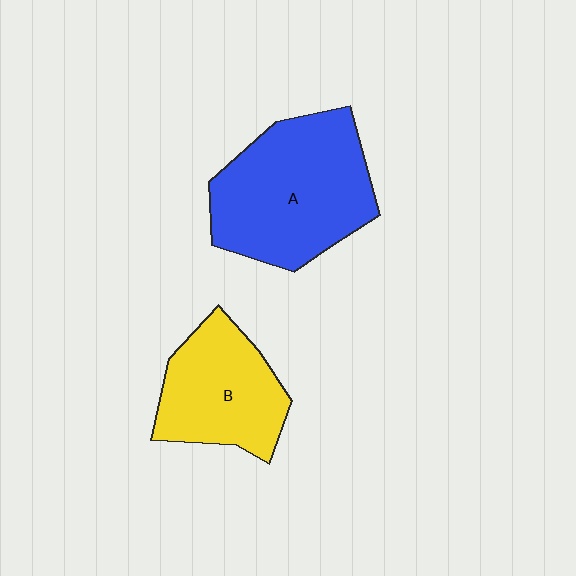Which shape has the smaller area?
Shape B (yellow).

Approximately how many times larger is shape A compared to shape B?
Approximately 1.5 times.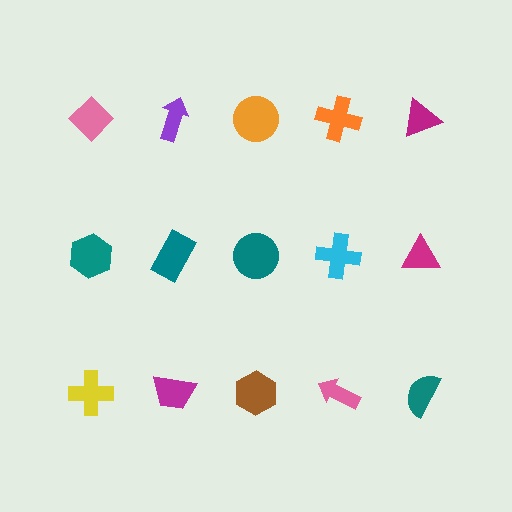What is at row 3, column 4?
A pink arrow.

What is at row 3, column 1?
A yellow cross.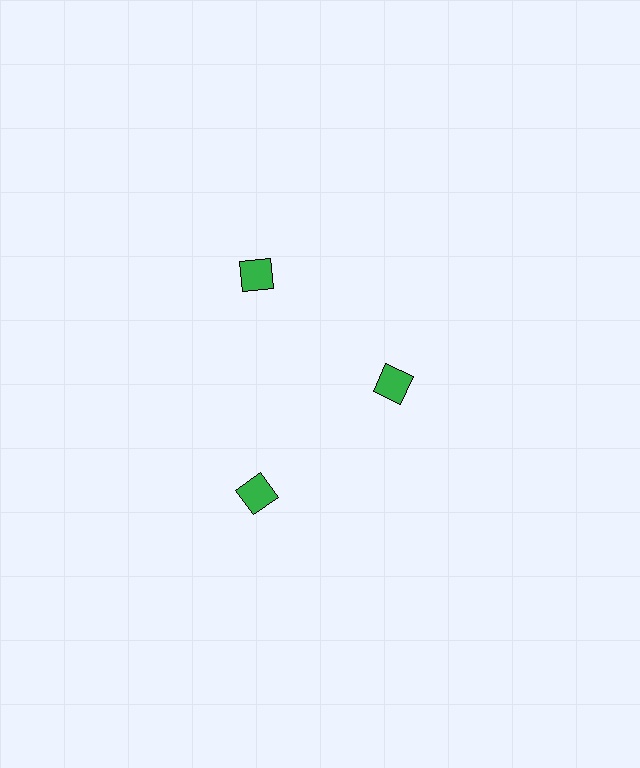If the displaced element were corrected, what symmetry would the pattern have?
It would have 3-fold rotational symmetry — the pattern would map onto itself every 120 degrees.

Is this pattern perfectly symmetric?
No. The 3 green diamonds are arranged in a ring, but one element near the 3 o'clock position is pulled inward toward the center, breaking the 3-fold rotational symmetry.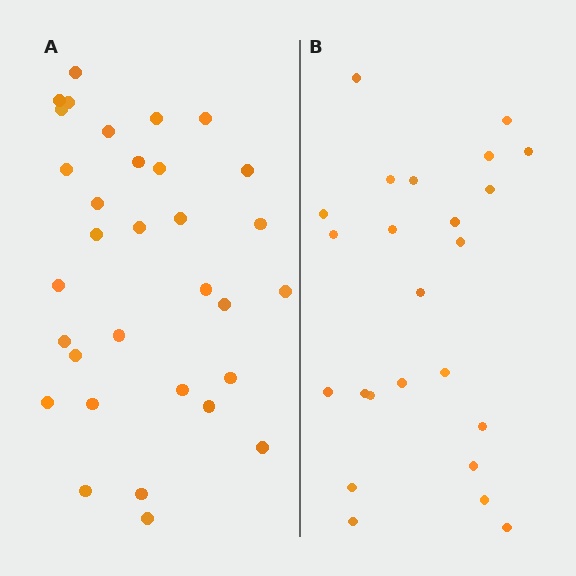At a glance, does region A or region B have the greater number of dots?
Region A (the left region) has more dots.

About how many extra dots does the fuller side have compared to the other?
Region A has roughly 8 or so more dots than region B.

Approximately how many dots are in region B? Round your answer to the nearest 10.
About 20 dots. (The exact count is 24, which rounds to 20.)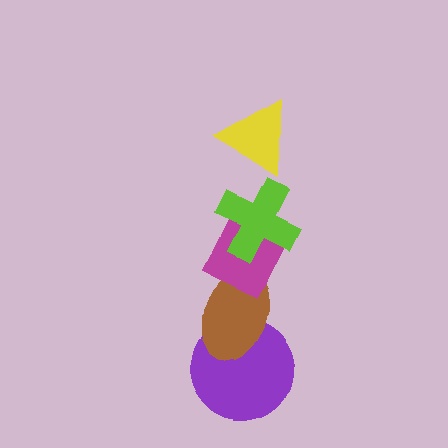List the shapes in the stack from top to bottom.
From top to bottom: the yellow triangle, the lime cross, the magenta diamond, the brown ellipse, the purple circle.